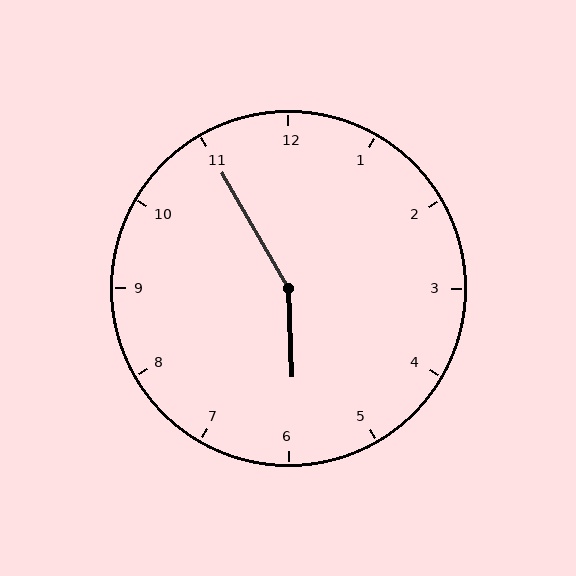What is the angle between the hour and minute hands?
Approximately 152 degrees.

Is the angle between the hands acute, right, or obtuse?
It is obtuse.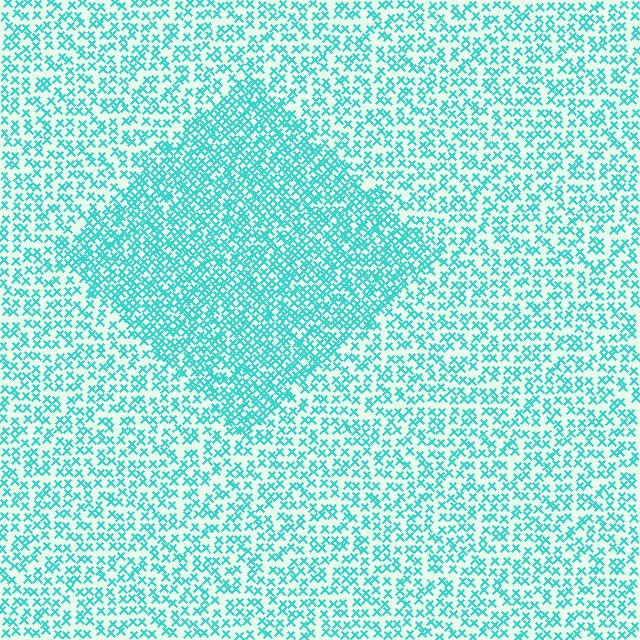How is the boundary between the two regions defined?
The boundary is defined by a change in element density (approximately 1.8x ratio). All elements are the same color, size, and shape.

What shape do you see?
I see a diamond.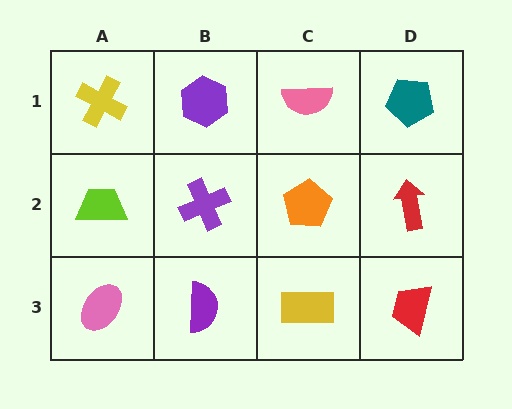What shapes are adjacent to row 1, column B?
A purple cross (row 2, column B), a yellow cross (row 1, column A), a pink semicircle (row 1, column C).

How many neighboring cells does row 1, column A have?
2.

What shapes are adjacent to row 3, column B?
A purple cross (row 2, column B), a pink ellipse (row 3, column A), a yellow rectangle (row 3, column C).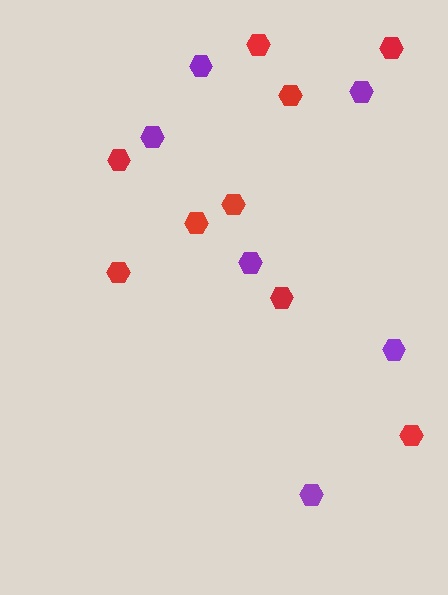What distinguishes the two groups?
There are 2 groups: one group of red hexagons (9) and one group of purple hexagons (6).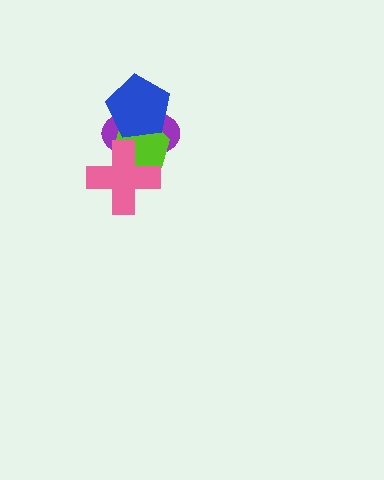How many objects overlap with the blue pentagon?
2 objects overlap with the blue pentagon.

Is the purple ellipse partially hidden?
Yes, it is partially covered by another shape.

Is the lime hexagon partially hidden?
Yes, it is partially covered by another shape.